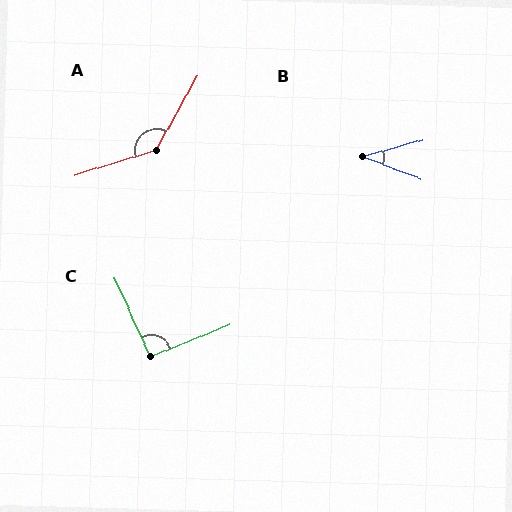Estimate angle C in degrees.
Approximately 92 degrees.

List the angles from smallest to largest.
B (36°), C (92°), A (137°).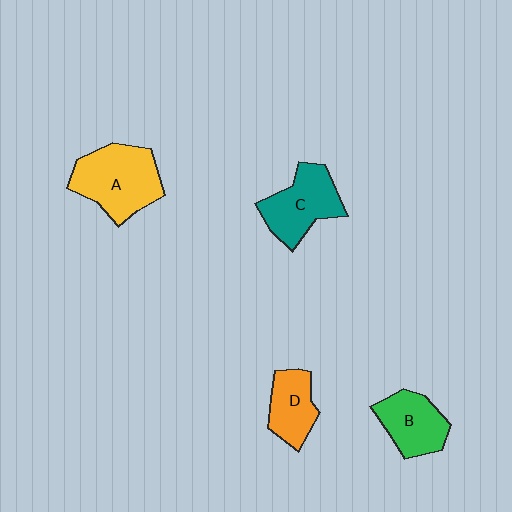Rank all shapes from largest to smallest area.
From largest to smallest: A (yellow), C (teal), B (green), D (orange).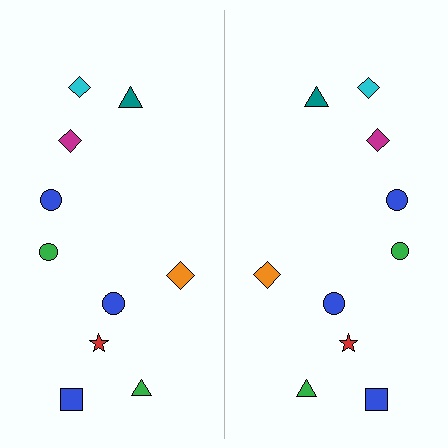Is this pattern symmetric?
Yes, this pattern has bilateral (reflection) symmetry.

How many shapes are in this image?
There are 20 shapes in this image.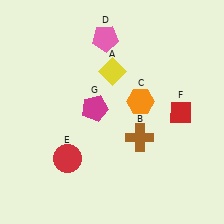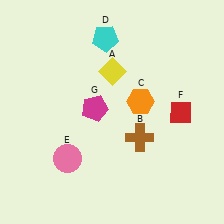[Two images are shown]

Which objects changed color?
D changed from pink to cyan. E changed from red to pink.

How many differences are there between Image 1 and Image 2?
There are 2 differences between the two images.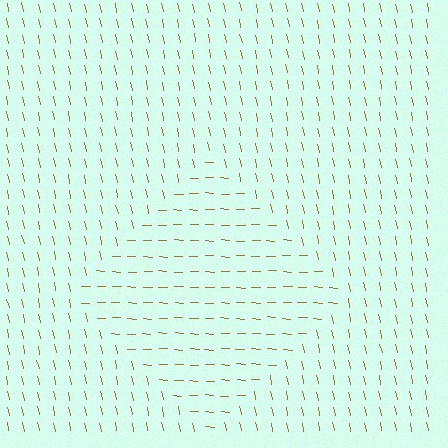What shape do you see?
I see a diamond.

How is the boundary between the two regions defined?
The boundary is defined purely by a change in line orientation (approximately 75 degrees difference). All lines are the same color and thickness.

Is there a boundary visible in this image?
Yes, there is a texture boundary formed by a change in line orientation.